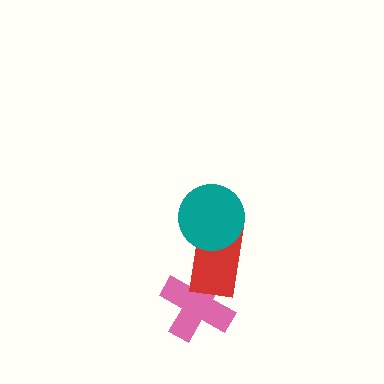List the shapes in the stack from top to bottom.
From top to bottom: the teal circle, the red rectangle, the pink cross.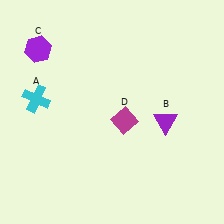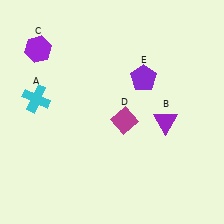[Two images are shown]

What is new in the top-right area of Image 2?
A purple pentagon (E) was added in the top-right area of Image 2.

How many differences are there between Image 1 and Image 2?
There is 1 difference between the two images.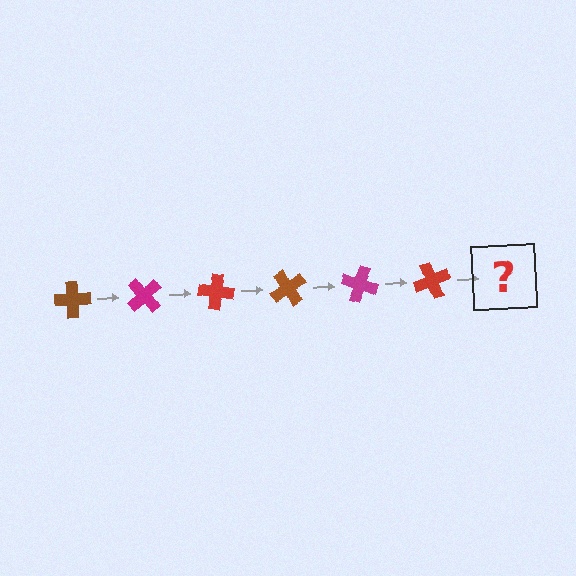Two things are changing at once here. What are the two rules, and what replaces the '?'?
The two rules are that it rotates 50 degrees each step and the color cycles through brown, magenta, and red. The '?' should be a brown cross, rotated 300 degrees from the start.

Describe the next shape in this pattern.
It should be a brown cross, rotated 300 degrees from the start.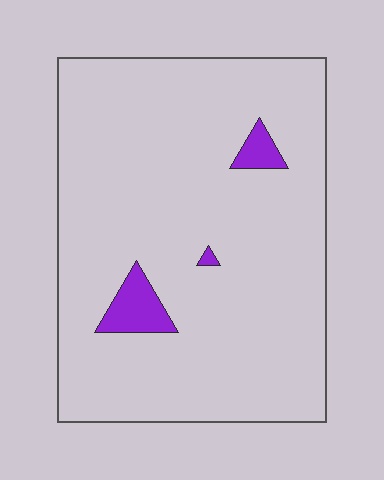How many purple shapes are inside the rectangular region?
3.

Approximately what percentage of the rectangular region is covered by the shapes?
Approximately 5%.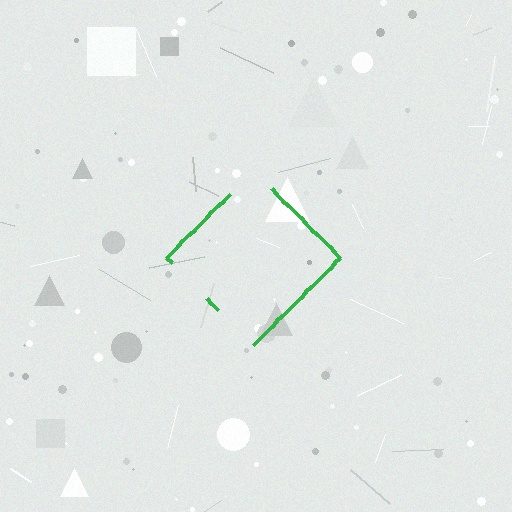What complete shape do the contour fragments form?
The contour fragments form a diamond.